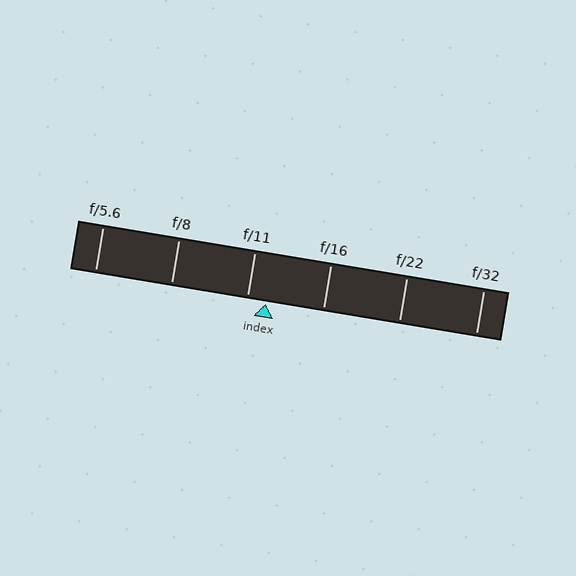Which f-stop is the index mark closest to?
The index mark is closest to f/11.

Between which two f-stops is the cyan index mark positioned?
The index mark is between f/11 and f/16.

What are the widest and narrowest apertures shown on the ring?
The widest aperture shown is f/5.6 and the narrowest is f/32.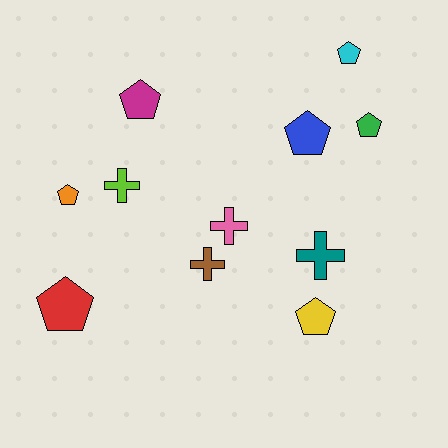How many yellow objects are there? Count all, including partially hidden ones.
There is 1 yellow object.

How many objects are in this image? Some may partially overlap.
There are 11 objects.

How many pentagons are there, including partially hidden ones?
There are 7 pentagons.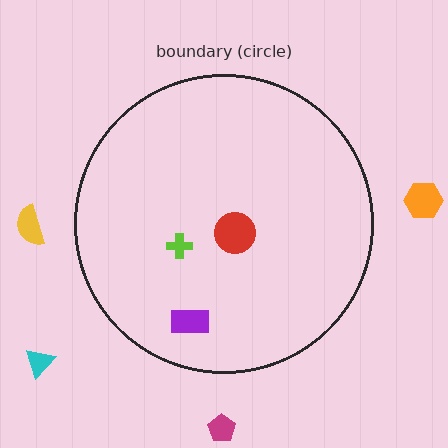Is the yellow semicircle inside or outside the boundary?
Outside.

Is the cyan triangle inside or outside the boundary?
Outside.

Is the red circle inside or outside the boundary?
Inside.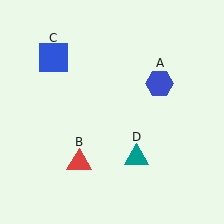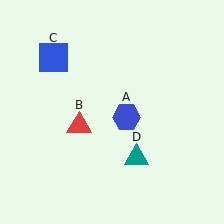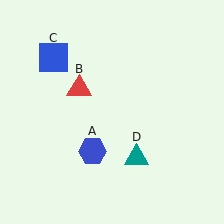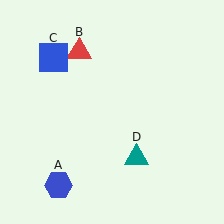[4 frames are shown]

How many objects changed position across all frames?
2 objects changed position: blue hexagon (object A), red triangle (object B).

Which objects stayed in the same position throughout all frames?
Blue square (object C) and teal triangle (object D) remained stationary.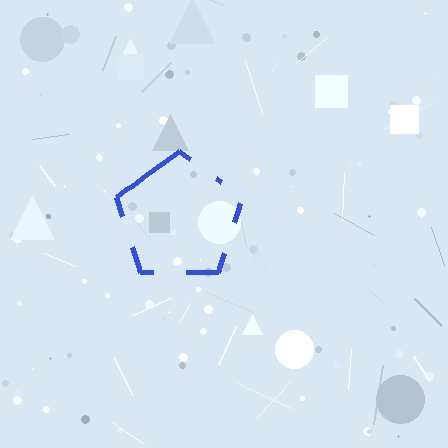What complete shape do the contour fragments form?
The contour fragments form a pentagon.